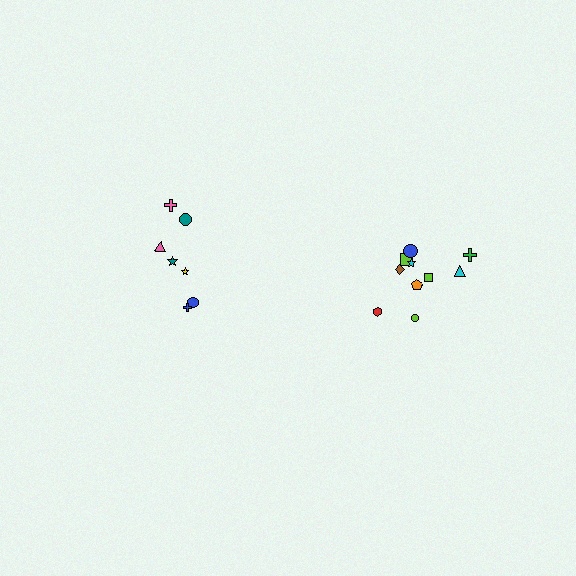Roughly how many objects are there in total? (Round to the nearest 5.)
Roughly 15 objects in total.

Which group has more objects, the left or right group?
The right group.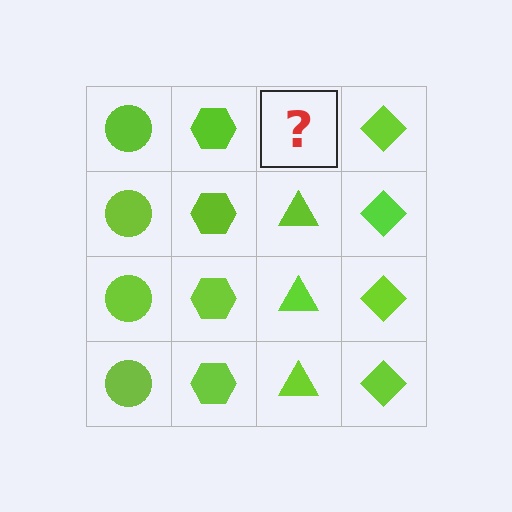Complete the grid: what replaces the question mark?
The question mark should be replaced with a lime triangle.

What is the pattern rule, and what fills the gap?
The rule is that each column has a consistent shape. The gap should be filled with a lime triangle.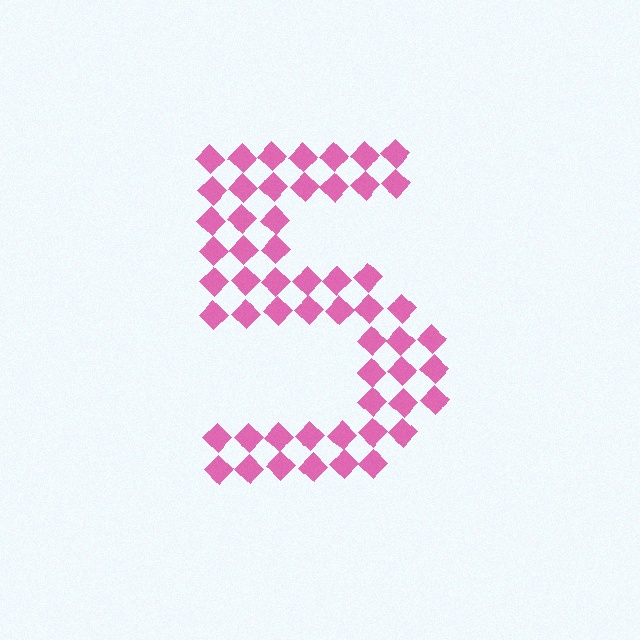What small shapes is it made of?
It is made of small diamonds.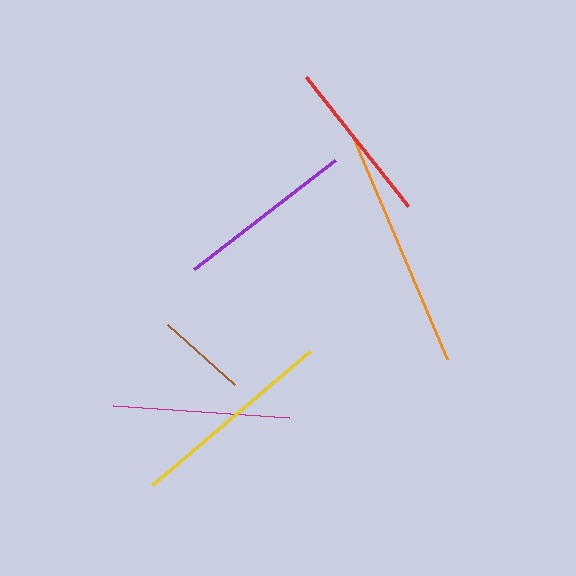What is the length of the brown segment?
The brown segment is approximately 90 pixels long.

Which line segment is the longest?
The orange line is the longest at approximately 243 pixels.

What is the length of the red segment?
The red segment is approximately 163 pixels long.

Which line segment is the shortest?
The brown line is the shortest at approximately 90 pixels.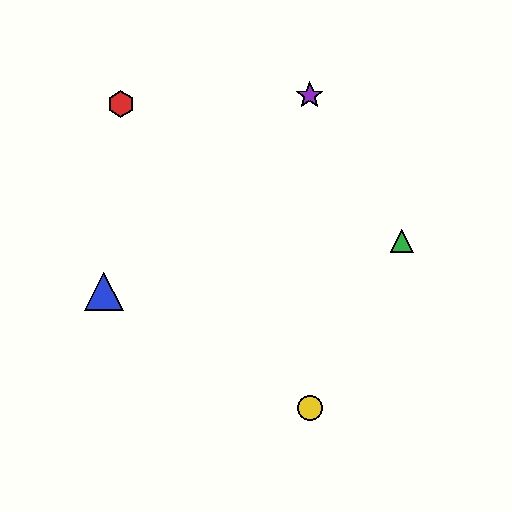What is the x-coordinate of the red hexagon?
The red hexagon is at x≈121.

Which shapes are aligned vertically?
The yellow circle, the purple star are aligned vertically.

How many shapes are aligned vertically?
2 shapes (the yellow circle, the purple star) are aligned vertically.